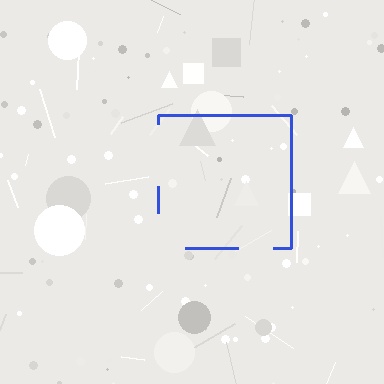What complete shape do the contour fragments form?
The contour fragments form a square.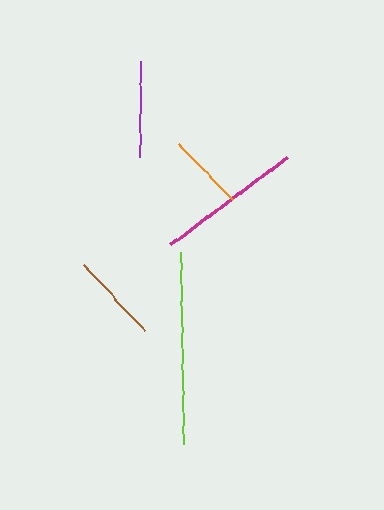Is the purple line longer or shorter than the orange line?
The purple line is longer than the orange line.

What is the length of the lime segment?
The lime segment is approximately 192 pixels long.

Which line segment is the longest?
The lime line is the longest at approximately 192 pixels.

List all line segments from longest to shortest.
From longest to shortest: lime, magenta, purple, brown, orange.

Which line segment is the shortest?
The orange line is the shortest at approximately 78 pixels.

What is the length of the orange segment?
The orange segment is approximately 78 pixels long.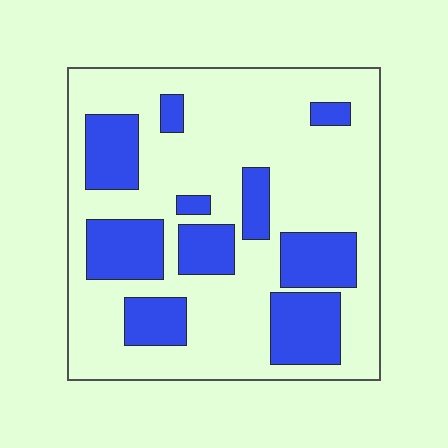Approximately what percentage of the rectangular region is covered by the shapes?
Approximately 30%.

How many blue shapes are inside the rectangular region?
10.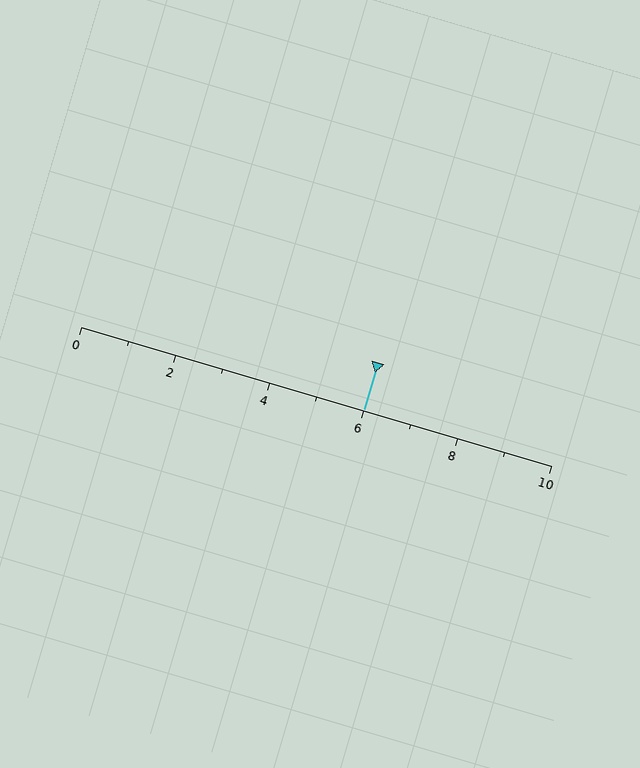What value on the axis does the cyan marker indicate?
The marker indicates approximately 6.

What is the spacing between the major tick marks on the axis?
The major ticks are spaced 2 apart.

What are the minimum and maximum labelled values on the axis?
The axis runs from 0 to 10.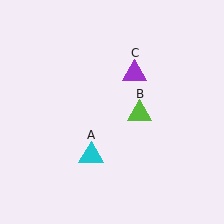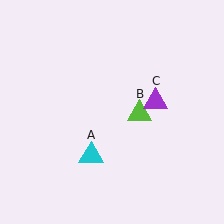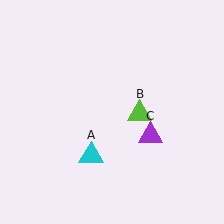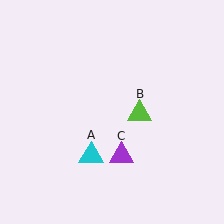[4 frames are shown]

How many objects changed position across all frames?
1 object changed position: purple triangle (object C).